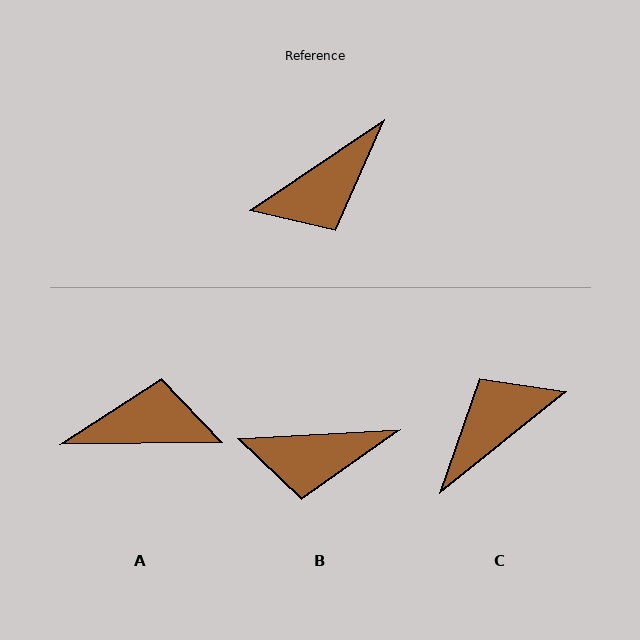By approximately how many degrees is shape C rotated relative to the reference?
Approximately 175 degrees clockwise.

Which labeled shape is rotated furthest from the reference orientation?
C, about 175 degrees away.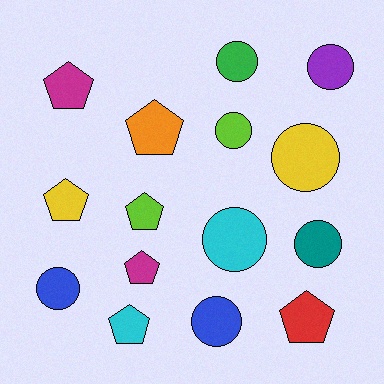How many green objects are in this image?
There is 1 green object.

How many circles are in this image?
There are 8 circles.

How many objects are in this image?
There are 15 objects.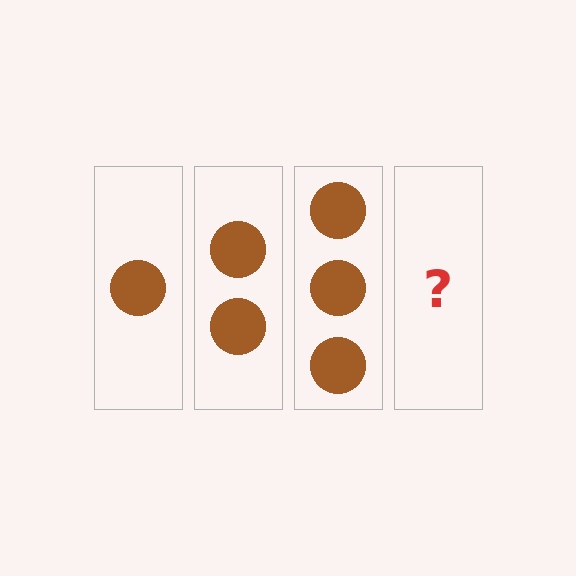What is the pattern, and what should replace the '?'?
The pattern is that each step adds one more circle. The '?' should be 4 circles.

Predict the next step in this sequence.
The next step is 4 circles.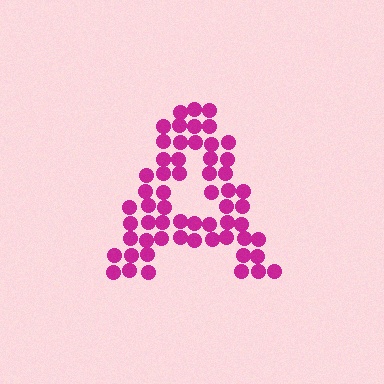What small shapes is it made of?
It is made of small circles.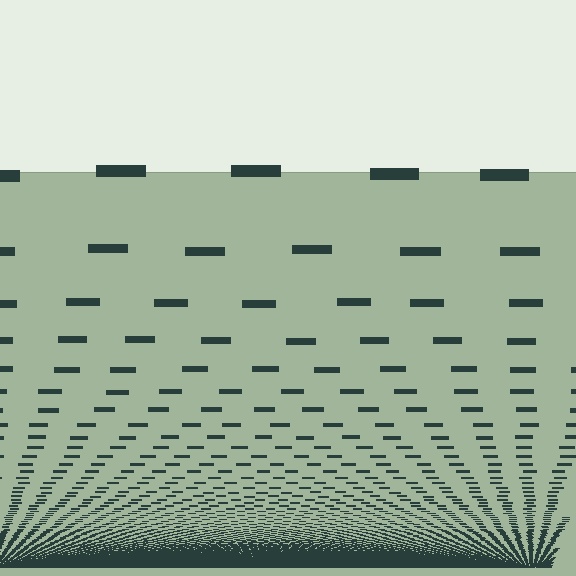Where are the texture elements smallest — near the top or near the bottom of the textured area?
Near the bottom.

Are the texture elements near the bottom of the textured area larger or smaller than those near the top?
Smaller. The gradient is inverted — elements near the bottom are smaller and denser.